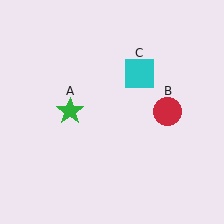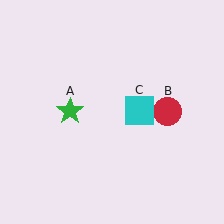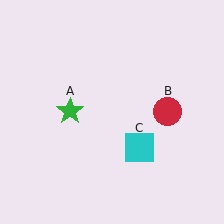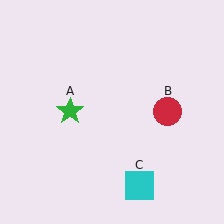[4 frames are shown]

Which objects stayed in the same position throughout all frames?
Green star (object A) and red circle (object B) remained stationary.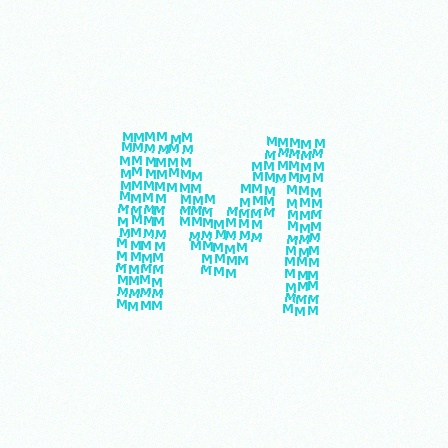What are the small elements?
The small elements are letter M's.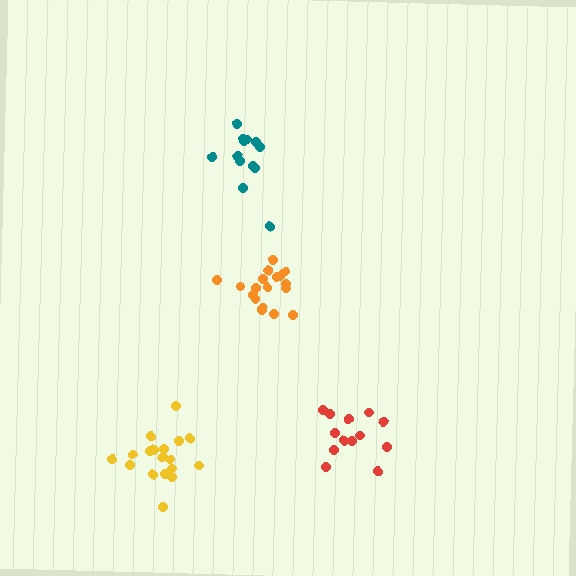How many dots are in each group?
Group 1: 13 dots, Group 2: 18 dots, Group 3: 13 dots, Group 4: 18 dots (62 total).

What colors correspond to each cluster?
The clusters are colored: red, yellow, teal, orange.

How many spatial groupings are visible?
There are 4 spatial groupings.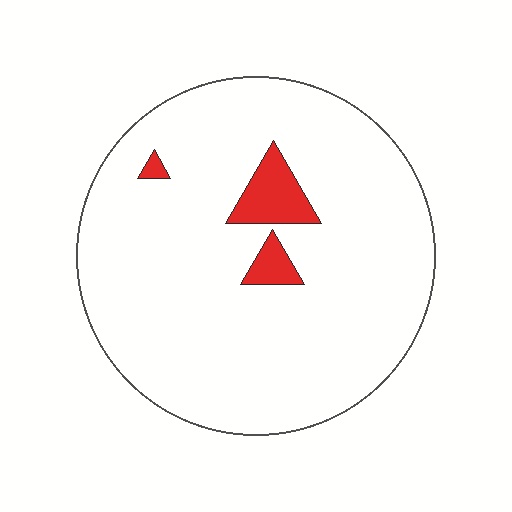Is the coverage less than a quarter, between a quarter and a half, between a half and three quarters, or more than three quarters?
Less than a quarter.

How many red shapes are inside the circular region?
3.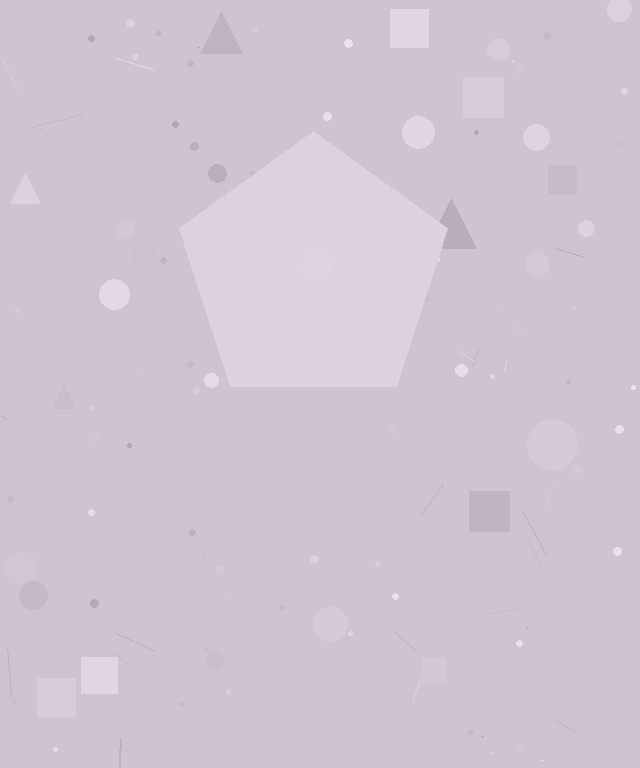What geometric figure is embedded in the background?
A pentagon is embedded in the background.